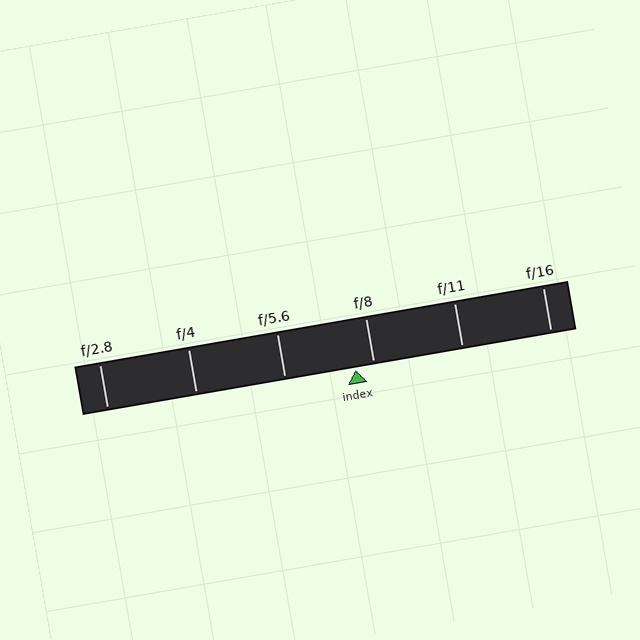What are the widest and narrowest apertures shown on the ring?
The widest aperture shown is f/2.8 and the narrowest is f/16.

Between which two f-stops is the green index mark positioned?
The index mark is between f/5.6 and f/8.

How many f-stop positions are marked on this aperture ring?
There are 6 f-stop positions marked.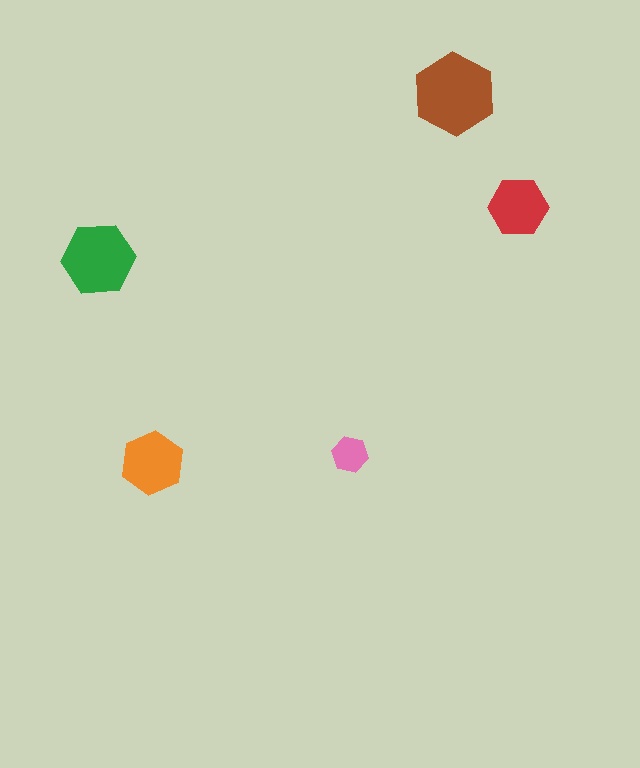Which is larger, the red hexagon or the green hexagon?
The green one.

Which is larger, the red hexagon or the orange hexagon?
The orange one.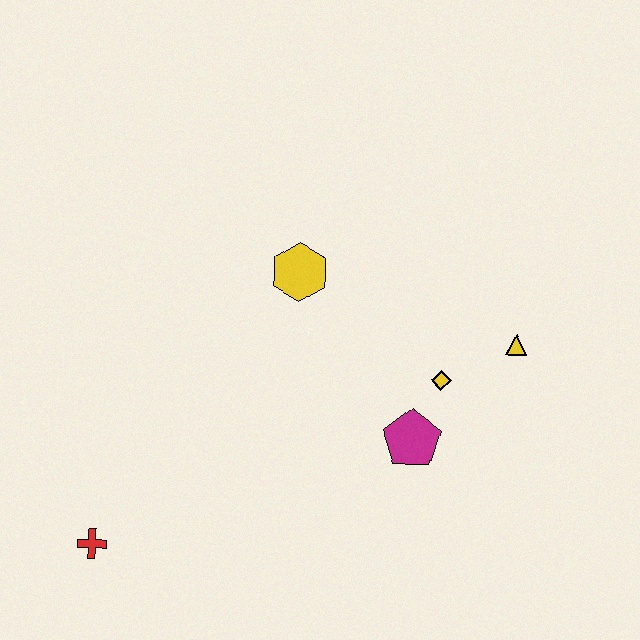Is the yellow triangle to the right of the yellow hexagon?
Yes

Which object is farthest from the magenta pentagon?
The red cross is farthest from the magenta pentagon.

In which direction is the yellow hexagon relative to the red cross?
The yellow hexagon is above the red cross.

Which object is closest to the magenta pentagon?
The yellow diamond is closest to the magenta pentagon.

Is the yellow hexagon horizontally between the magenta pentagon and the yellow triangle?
No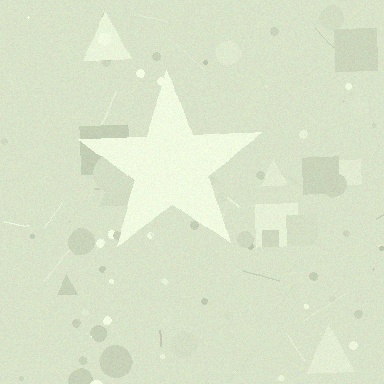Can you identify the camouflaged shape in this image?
The camouflaged shape is a star.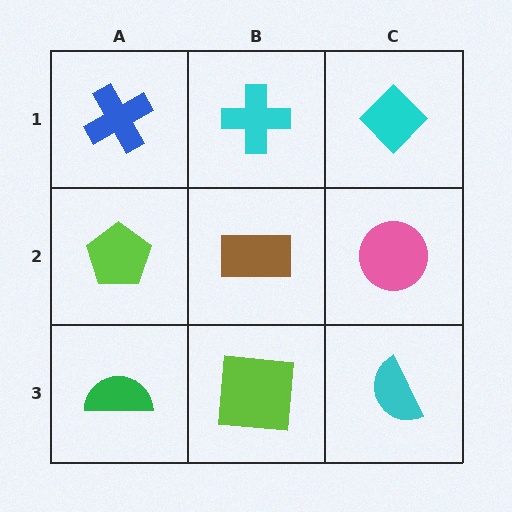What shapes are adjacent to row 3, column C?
A pink circle (row 2, column C), a lime square (row 3, column B).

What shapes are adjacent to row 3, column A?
A lime pentagon (row 2, column A), a lime square (row 3, column B).